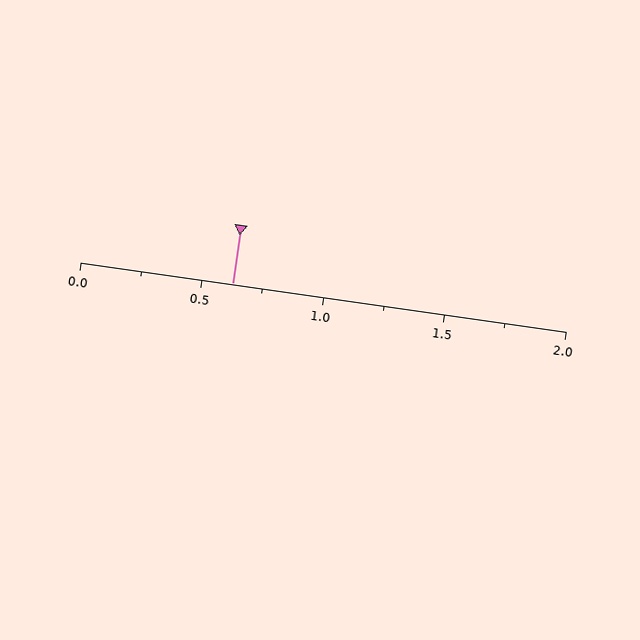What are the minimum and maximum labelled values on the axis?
The axis runs from 0.0 to 2.0.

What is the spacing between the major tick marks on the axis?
The major ticks are spaced 0.5 apart.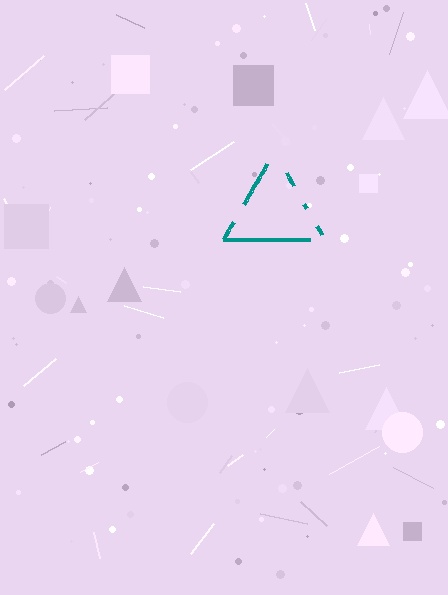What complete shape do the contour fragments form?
The contour fragments form a triangle.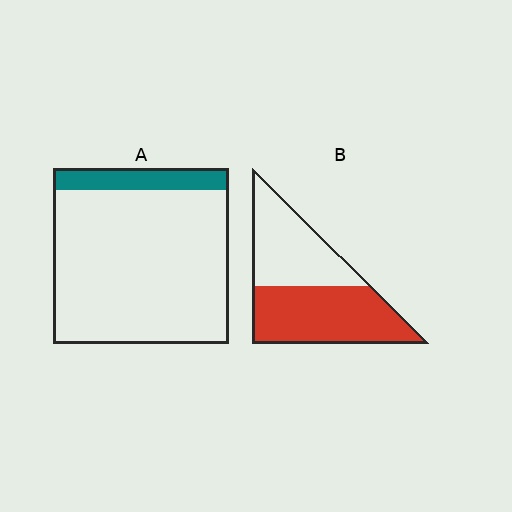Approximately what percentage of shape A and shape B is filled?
A is approximately 10% and B is approximately 55%.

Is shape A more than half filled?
No.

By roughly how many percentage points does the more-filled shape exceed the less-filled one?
By roughly 40 percentage points (B over A).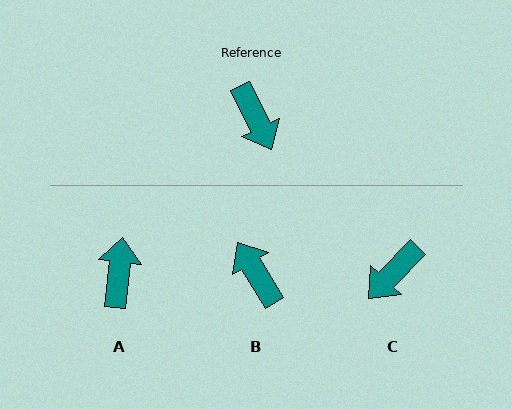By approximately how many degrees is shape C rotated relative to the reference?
Approximately 70 degrees clockwise.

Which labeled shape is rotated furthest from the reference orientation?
B, about 175 degrees away.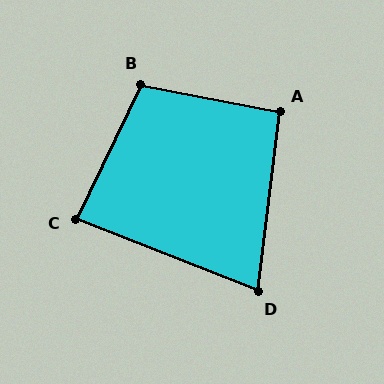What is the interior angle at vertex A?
Approximately 94 degrees (approximately right).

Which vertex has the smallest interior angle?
D, at approximately 75 degrees.